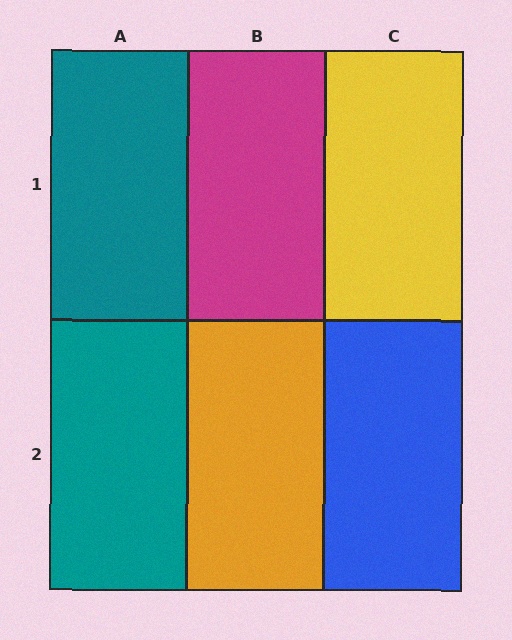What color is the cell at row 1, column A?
Teal.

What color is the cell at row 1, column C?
Yellow.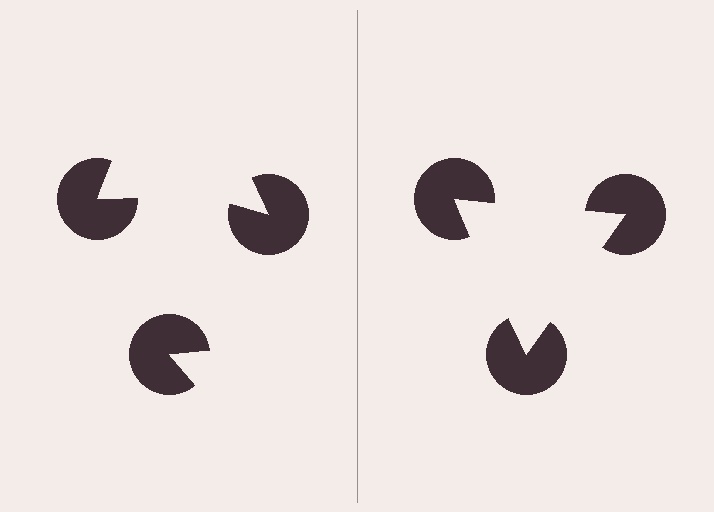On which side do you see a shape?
An illusory triangle appears on the right side. On the left side the wedge cuts are rotated, so no coherent shape forms.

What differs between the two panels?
The pac-man discs are positioned identically on both sides; only the wedge orientations differ. On the right they align to a triangle; on the left they are misaligned.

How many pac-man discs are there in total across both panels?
6 — 3 on each side.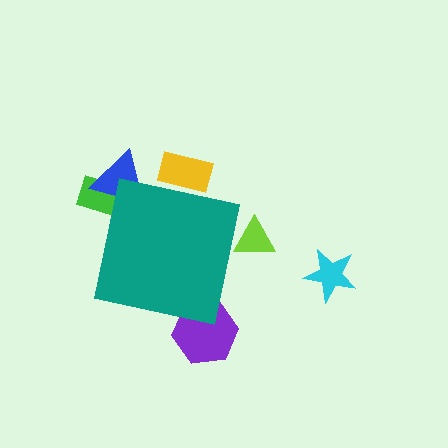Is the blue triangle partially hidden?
Yes, the blue triangle is partially hidden behind the teal square.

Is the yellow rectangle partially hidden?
Yes, the yellow rectangle is partially hidden behind the teal square.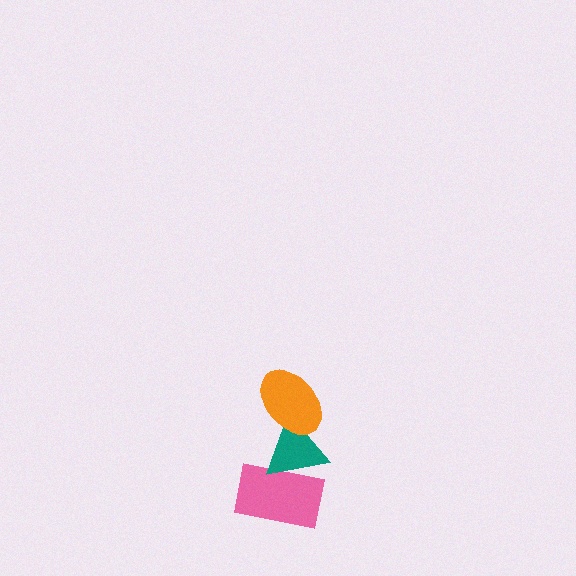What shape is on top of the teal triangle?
The orange ellipse is on top of the teal triangle.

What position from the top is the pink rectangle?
The pink rectangle is 3rd from the top.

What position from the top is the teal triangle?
The teal triangle is 2nd from the top.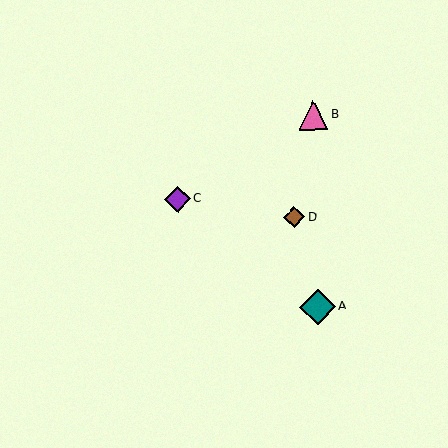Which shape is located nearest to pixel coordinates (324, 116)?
The pink triangle (labeled B) at (313, 115) is nearest to that location.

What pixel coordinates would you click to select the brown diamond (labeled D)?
Click at (294, 217) to select the brown diamond D.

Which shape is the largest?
The teal diamond (labeled A) is the largest.